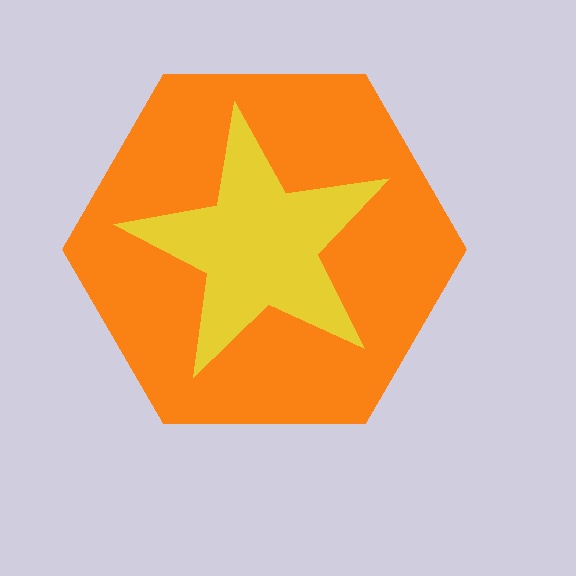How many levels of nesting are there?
2.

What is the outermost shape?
The orange hexagon.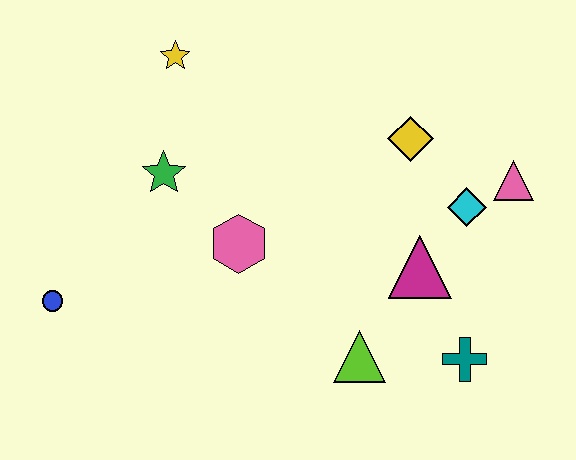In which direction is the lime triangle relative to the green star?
The lime triangle is to the right of the green star.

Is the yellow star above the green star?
Yes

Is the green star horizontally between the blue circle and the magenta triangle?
Yes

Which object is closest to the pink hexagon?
The green star is closest to the pink hexagon.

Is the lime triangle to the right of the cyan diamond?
No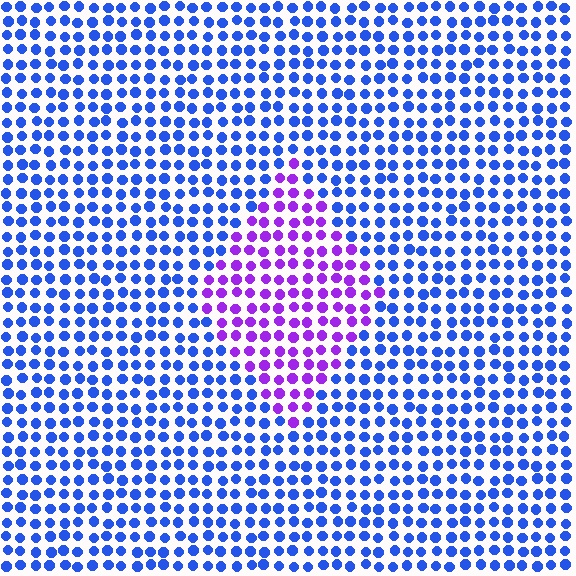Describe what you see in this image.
The image is filled with small blue elements in a uniform arrangement. A diamond-shaped region is visible where the elements are tinted to a slightly different hue, forming a subtle color boundary.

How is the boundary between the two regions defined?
The boundary is defined purely by a slight shift in hue (about 52 degrees). Spacing, size, and orientation are identical on both sides.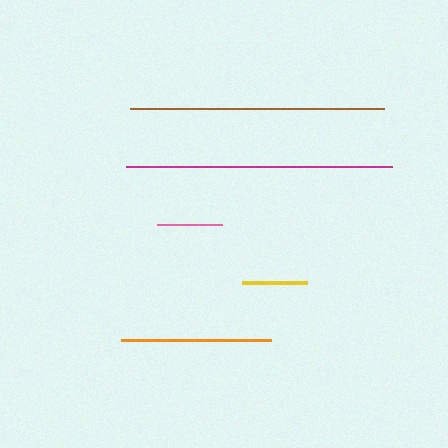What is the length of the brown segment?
The brown segment is approximately 255 pixels long.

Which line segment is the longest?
The magenta line is the longest at approximately 267 pixels.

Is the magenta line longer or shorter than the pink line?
The magenta line is longer than the pink line.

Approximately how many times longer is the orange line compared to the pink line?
The orange line is approximately 2.3 times the length of the pink line.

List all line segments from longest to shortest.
From longest to shortest: magenta, brown, orange, yellow, pink.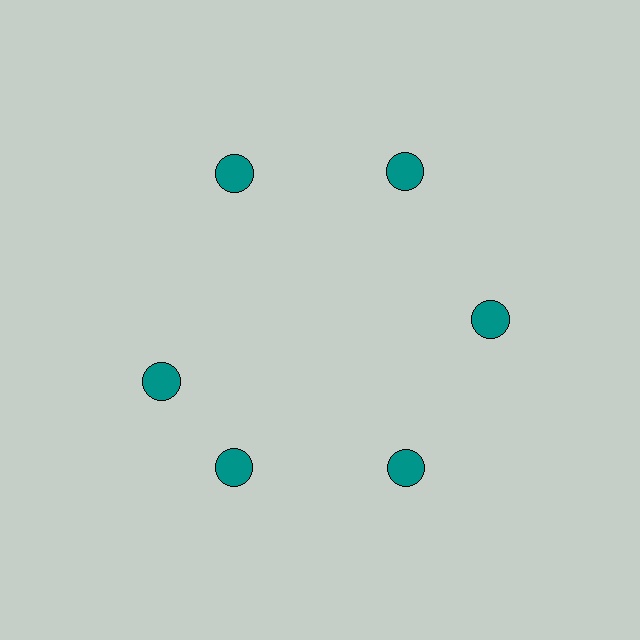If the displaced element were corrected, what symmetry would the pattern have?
It would have 6-fold rotational symmetry — the pattern would map onto itself every 60 degrees.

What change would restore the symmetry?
The symmetry would be restored by rotating it back into even spacing with its neighbors so that all 6 circles sit at equal angles and equal distance from the center.